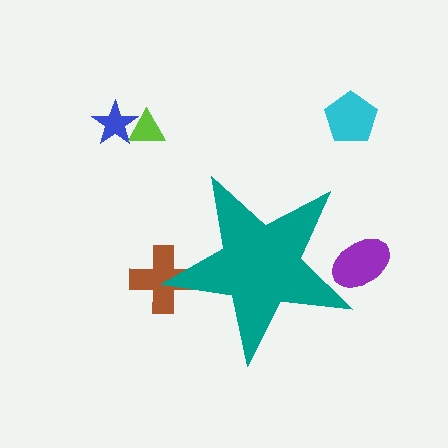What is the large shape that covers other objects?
A teal star.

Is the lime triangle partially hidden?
No, the lime triangle is fully visible.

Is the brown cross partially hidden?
Yes, the brown cross is partially hidden behind the teal star.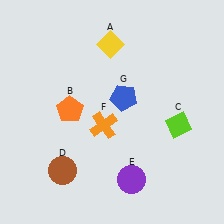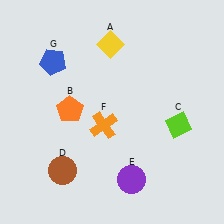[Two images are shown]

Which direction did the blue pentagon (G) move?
The blue pentagon (G) moved left.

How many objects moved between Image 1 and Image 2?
1 object moved between the two images.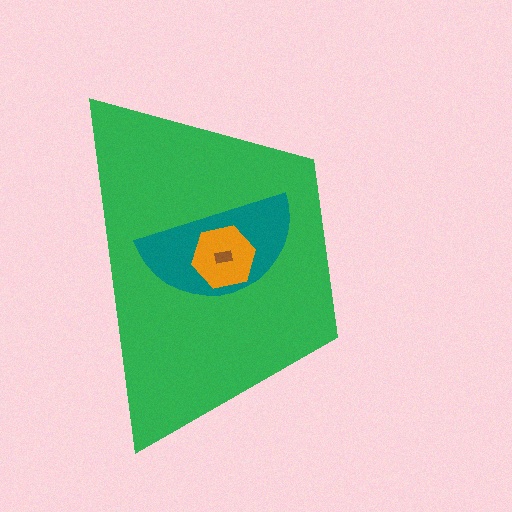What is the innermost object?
The brown rectangle.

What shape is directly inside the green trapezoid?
The teal semicircle.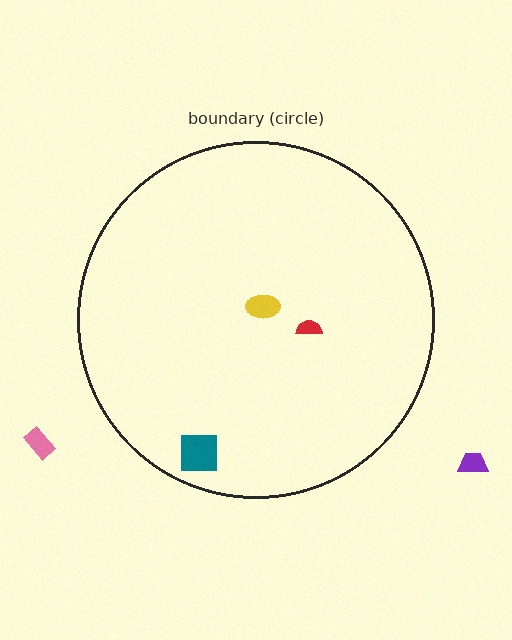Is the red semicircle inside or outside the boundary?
Inside.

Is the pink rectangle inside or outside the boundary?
Outside.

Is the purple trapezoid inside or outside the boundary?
Outside.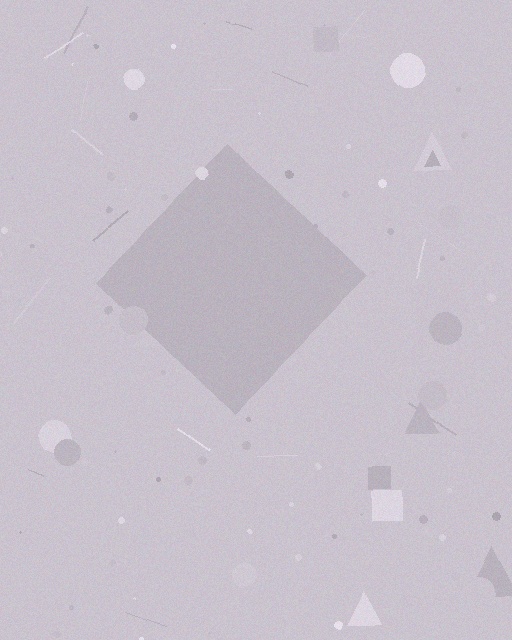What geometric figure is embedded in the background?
A diamond is embedded in the background.